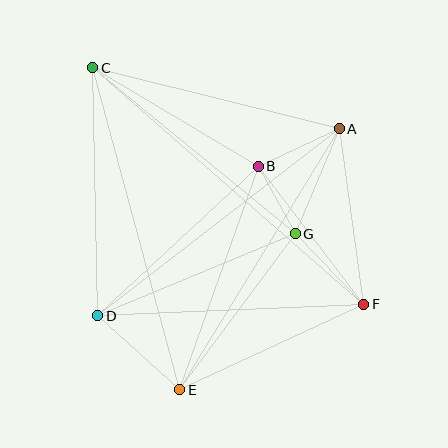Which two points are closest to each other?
Points B and G are closest to each other.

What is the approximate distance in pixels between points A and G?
The distance between A and G is approximately 114 pixels.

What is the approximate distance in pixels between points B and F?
The distance between B and F is approximately 174 pixels.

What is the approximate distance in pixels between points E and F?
The distance between E and F is approximately 203 pixels.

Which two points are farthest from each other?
Points C and F are farthest from each other.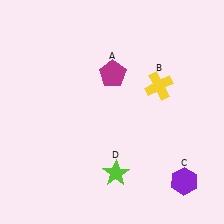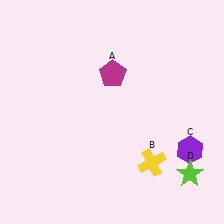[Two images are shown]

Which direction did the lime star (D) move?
The lime star (D) moved right.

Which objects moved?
The objects that moved are: the yellow cross (B), the purple hexagon (C), the lime star (D).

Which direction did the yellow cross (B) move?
The yellow cross (B) moved down.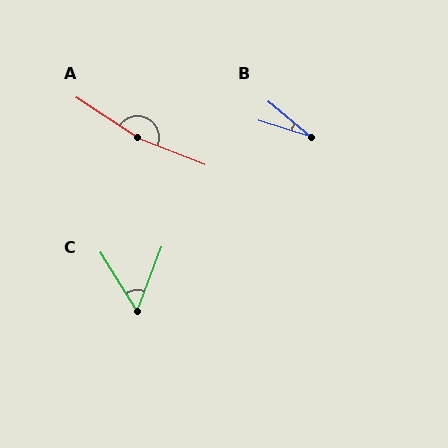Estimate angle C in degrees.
Approximately 52 degrees.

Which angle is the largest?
A, at approximately 168 degrees.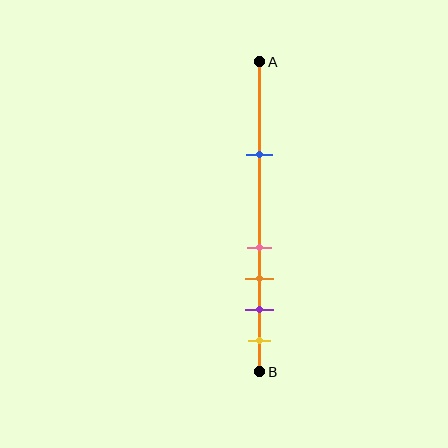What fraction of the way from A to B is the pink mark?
The pink mark is approximately 60% (0.6) of the way from A to B.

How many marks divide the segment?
There are 5 marks dividing the segment.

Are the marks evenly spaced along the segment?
No, the marks are not evenly spaced.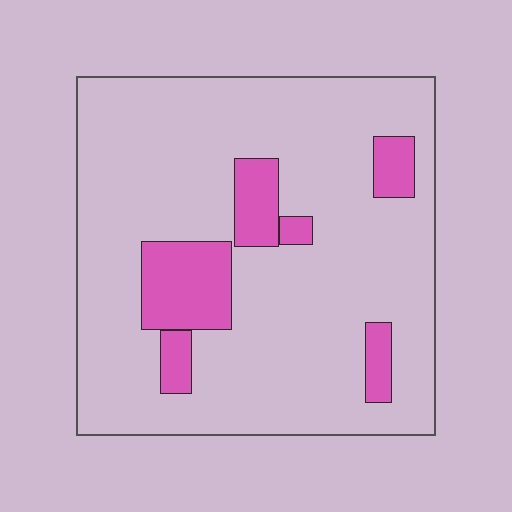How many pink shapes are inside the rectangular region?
6.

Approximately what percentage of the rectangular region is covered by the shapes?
Approximately 15%.